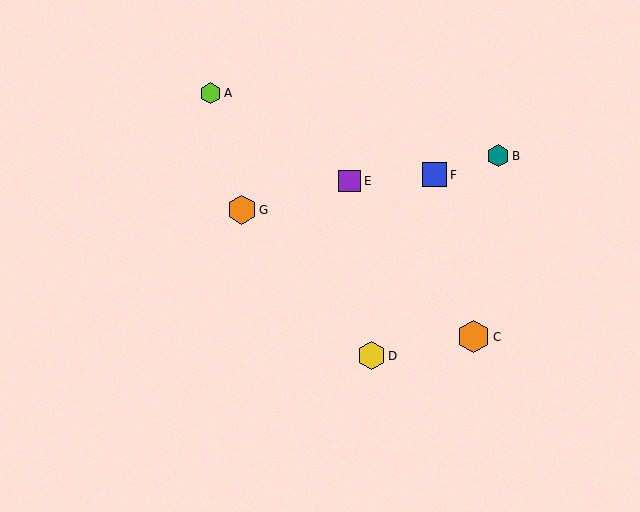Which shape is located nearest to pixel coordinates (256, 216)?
The orange hexagon (labeled G) at (242, 210) is nearest to that location.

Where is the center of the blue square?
The center of the blue square is at (435, 175).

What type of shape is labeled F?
Shape F is a blue square.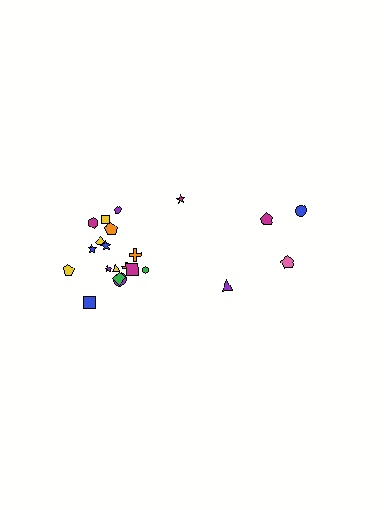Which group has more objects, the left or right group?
The left group.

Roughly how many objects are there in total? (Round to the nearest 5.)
Roughly 20 objects in total.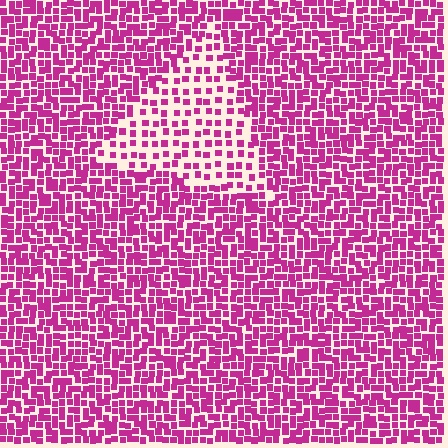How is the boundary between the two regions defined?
The boundary is defined by a change in element density (approximately 2.1x ratio). All elements are the same color, size, and shape.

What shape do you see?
I see a triangle.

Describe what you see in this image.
The image contains small magenta elements arranged at two different densities. A triangle-shaped region is visible where the elements are less densely packed than the surrounding area.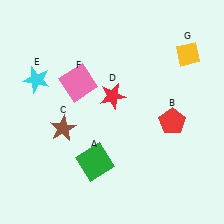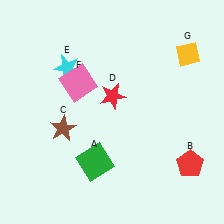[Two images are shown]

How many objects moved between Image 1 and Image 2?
2 objects moved between the two images.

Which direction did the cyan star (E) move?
The cyan star (E) moved right.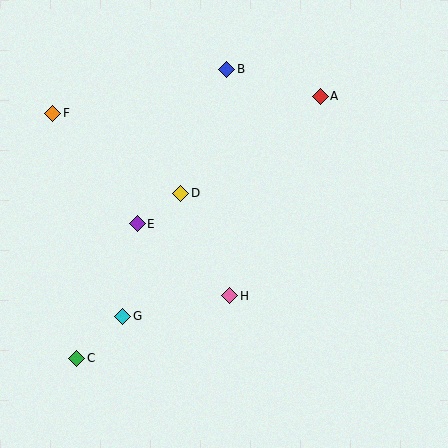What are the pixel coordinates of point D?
Point D is at (181, 193).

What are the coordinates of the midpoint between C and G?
The midpoint between C and G is at (100, 337).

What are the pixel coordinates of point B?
Point B is at (227, 69).